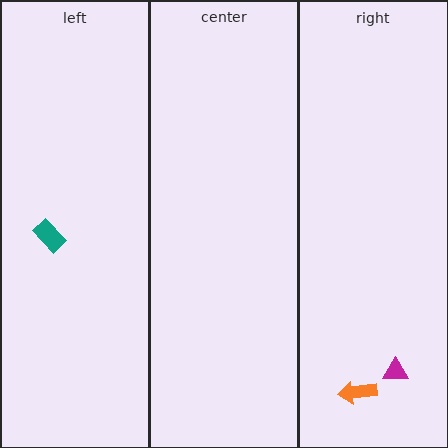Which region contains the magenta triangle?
The right region.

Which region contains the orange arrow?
The right region.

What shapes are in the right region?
The magenta triangle, the orange arrow.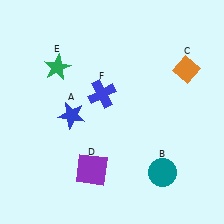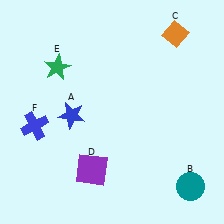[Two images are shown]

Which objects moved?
The objects that moved are: the teal circle (B), the orange diamond (C), the blue cross (F).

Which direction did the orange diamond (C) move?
The orange diamond (C) moved up.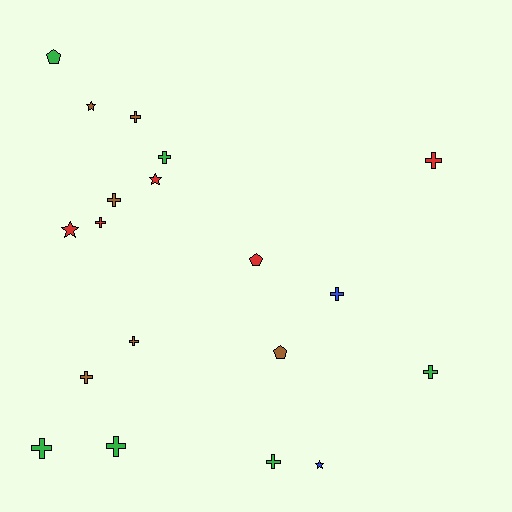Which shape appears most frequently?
Cross, with 12 objects.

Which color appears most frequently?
Brown, with 6 objects.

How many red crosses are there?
There are 2 red crosses.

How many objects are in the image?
There are 19 objects.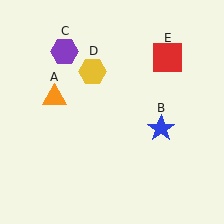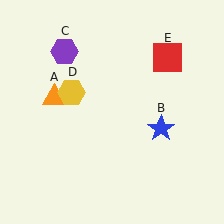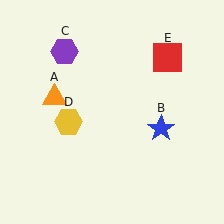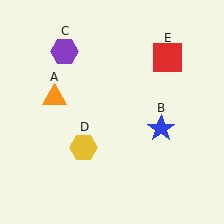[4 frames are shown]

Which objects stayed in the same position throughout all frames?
Orange triangle (object A) and blue star (object B) and purple hexagon (object C) and red square (object E) remained stationary.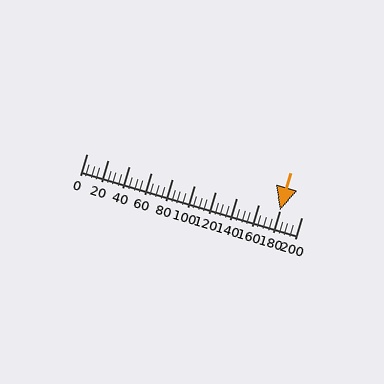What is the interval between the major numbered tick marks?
The major tick marks are spaced 20 units apart.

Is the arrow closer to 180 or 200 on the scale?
The arrow is closer to 180.